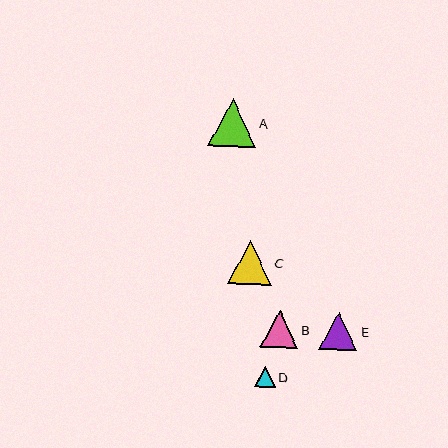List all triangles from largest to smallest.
From largest to smallest: A, C, E, B, D.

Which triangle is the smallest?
Triangle D is the smallest with a size of approximately 21 pixels.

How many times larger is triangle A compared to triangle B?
Triangle A is approximately 1.3 times the size of triangle B.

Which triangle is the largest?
Triangle A is the largest with a size of approximately 48 pixels.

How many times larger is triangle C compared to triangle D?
Triangle C is approximately 2.1 times the size of triangle D.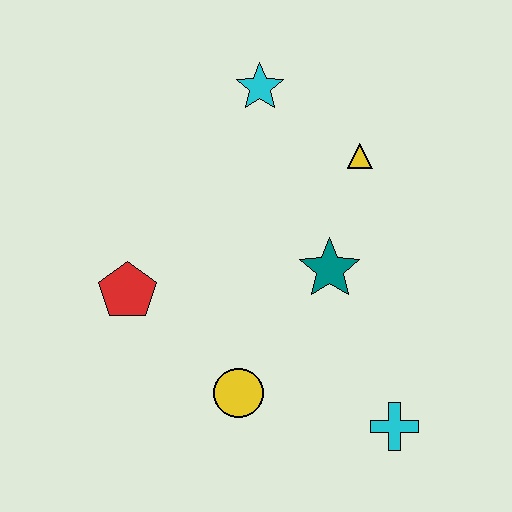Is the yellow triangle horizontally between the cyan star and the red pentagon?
No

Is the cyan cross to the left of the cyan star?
No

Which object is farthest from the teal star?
The red pentagon is farthest from the teal star.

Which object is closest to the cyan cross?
The yellow circle is closest to the cyan cross.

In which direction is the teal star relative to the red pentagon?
The teal star is to the right of the red pentagon.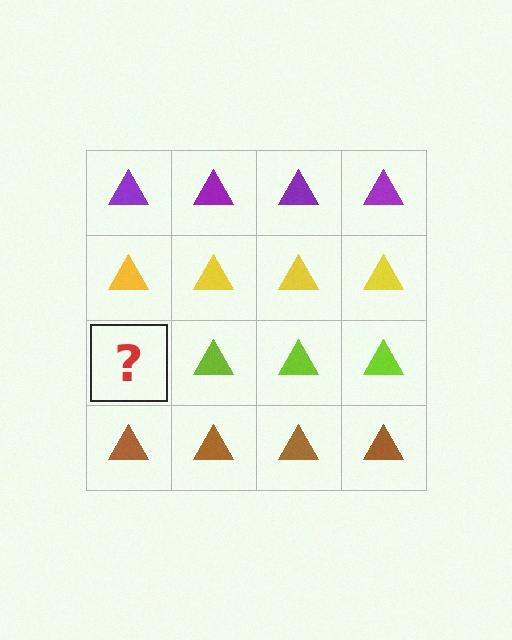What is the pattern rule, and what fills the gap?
The rule is that each row has a consistent color. The gap should be filled with a lime triangle.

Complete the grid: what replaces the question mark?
The question mark should be replaced with a lime triangle.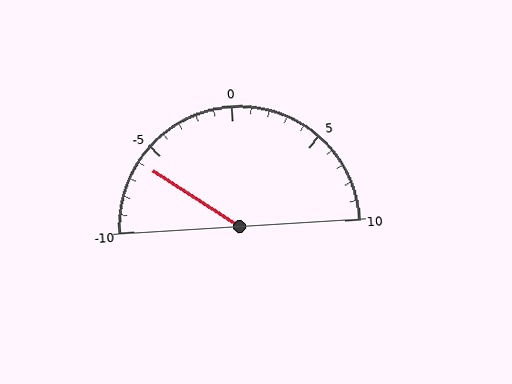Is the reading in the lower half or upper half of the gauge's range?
The reading is in the lower half of the range (-10 to 10).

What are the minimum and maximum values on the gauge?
The gauge ranges from -10 to 10.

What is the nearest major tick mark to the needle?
The nearest major tick mark is -5.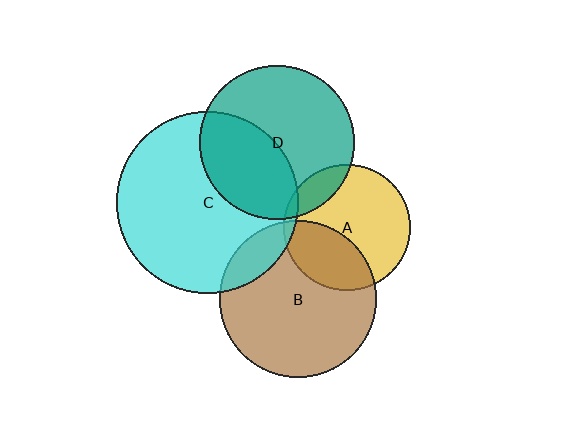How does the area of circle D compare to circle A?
Approximately 1.5 times.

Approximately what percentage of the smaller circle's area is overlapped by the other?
Approximately 15%.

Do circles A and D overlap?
Yes.